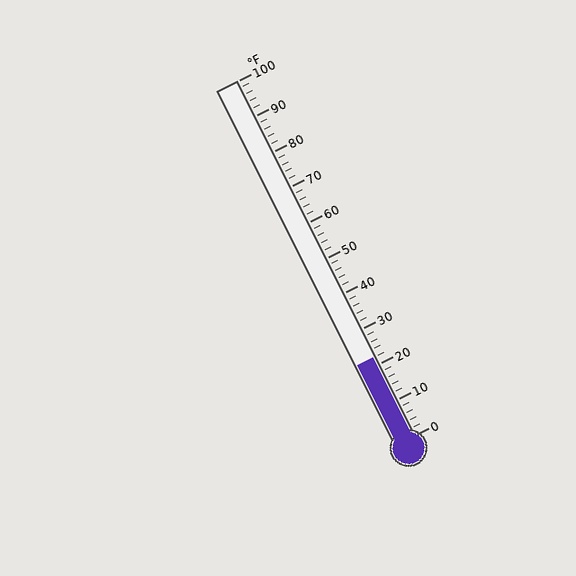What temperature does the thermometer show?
The thermometer shows approximately 22°F.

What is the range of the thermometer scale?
The thermometer scale ranges from 0°F to 100°F.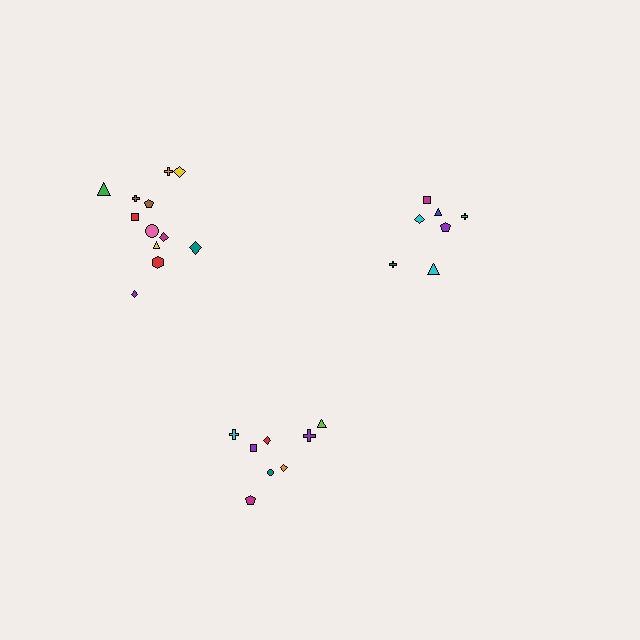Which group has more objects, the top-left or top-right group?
The top-left group.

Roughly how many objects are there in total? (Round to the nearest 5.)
Roughly 25 objects in total.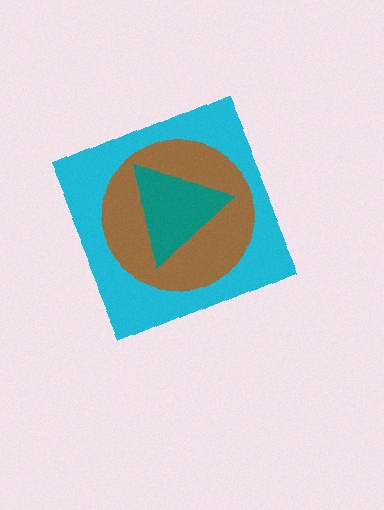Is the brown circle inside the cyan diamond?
Yes.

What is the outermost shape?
The cyan diamond.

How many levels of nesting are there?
3.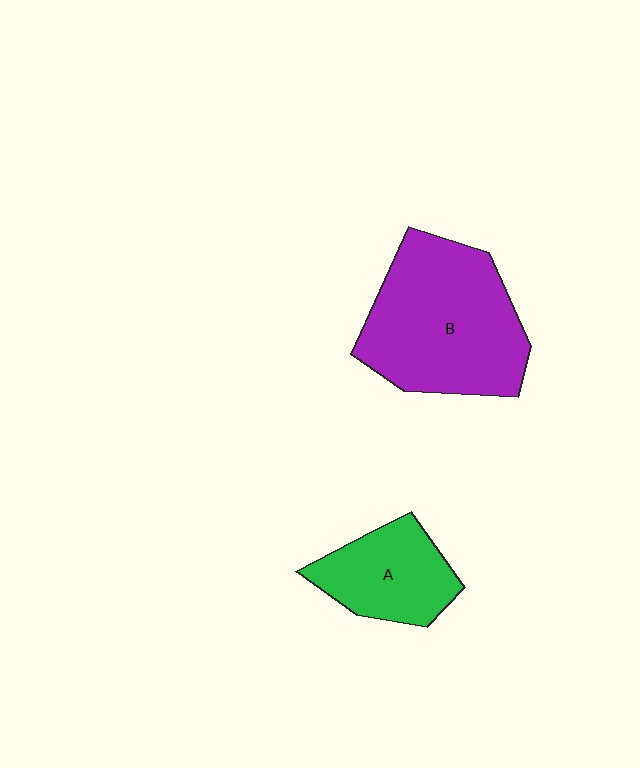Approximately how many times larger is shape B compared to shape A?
Approximately 1.9 times.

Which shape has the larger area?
Shape B (purple).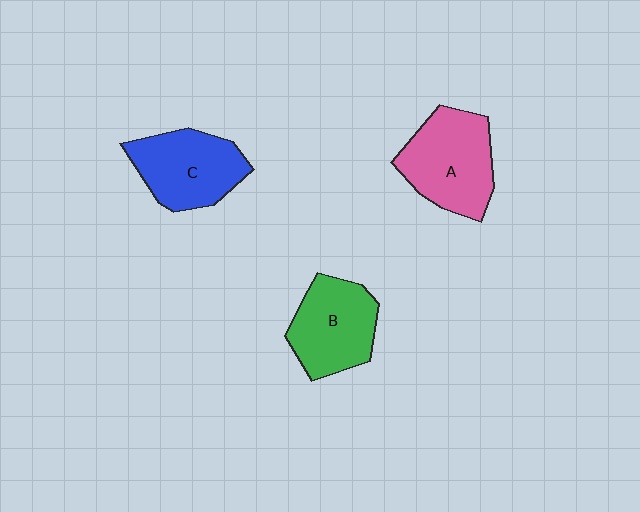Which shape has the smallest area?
Shape B (green).